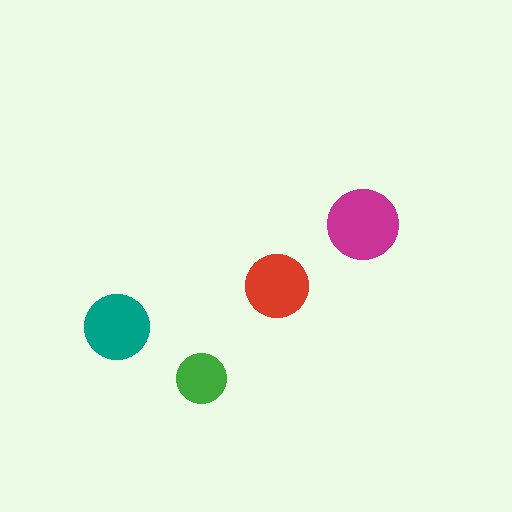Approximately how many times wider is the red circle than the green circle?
About 1.5 times wider.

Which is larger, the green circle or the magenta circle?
The magenta one.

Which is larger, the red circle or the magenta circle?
The magenta one.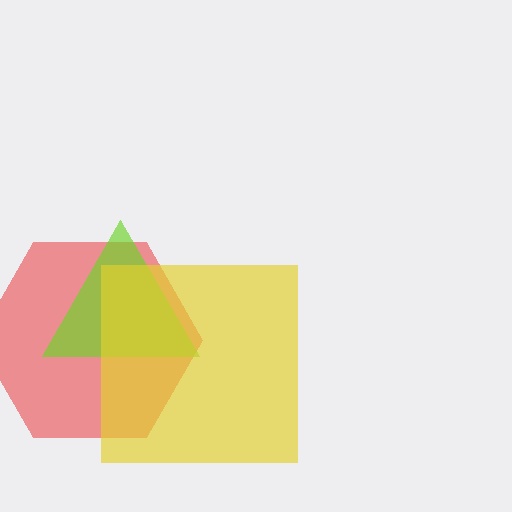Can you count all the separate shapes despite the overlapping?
Yes, there are 3 separate shapes.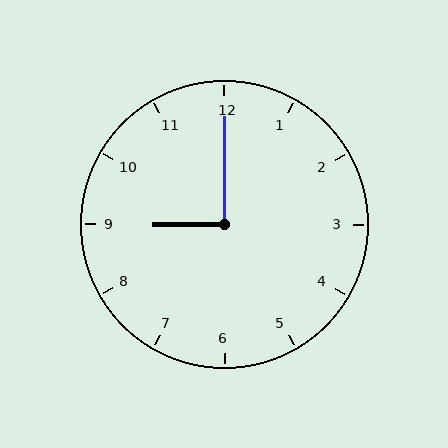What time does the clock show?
9:00.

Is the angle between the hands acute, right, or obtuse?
It is right.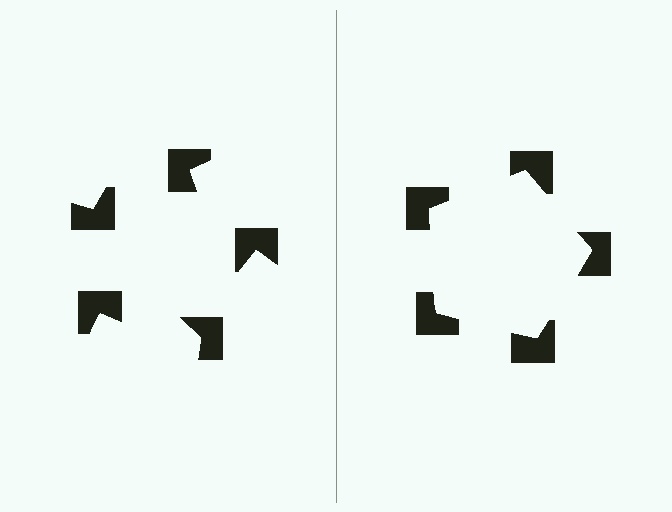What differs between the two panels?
The notched squares are positioned identically on both sides; only the wedge orientations differ. On the right they align to a pentagon; on the left they are misaligned.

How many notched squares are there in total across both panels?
10 — 5 on each side.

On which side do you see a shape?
An illusory pentagon appears on the right side. On the left side the wedge cuts are rotated, so no coherent shape forms.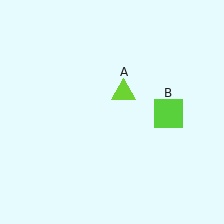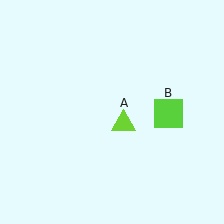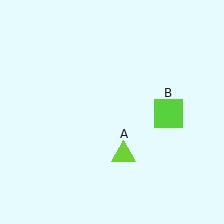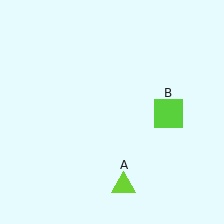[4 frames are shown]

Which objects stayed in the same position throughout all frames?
Lime square (object B) remained stationary.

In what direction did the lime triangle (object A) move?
The lime triangle (object A) moved down.